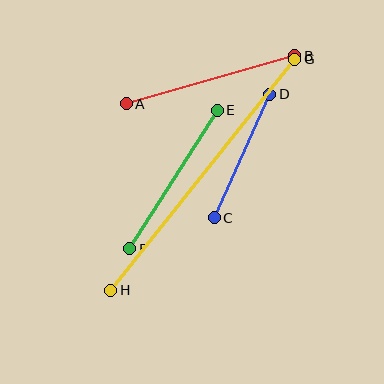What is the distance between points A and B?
The distance is approximately 175 pixels.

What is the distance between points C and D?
The distance is approximately 135 pixels.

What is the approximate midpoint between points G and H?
The midpoint is at approximately (203, 175) pixels.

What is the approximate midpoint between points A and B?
The midpoint is at approximately (211, 80) pixels.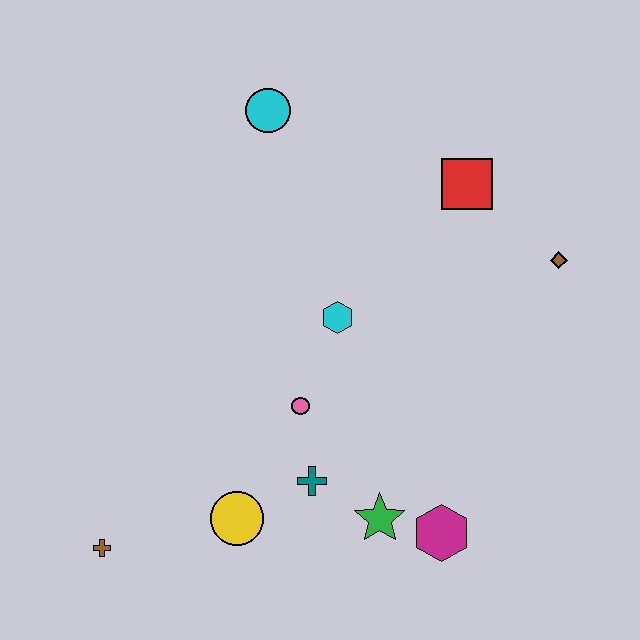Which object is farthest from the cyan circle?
The brown cross is farthest from the cyan circle.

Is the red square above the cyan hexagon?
Yes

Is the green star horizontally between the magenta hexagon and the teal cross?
Yes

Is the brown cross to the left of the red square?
Yes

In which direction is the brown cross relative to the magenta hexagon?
The brown cross is to the left of the magenta hexagon.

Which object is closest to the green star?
The magenta hexagon is closest to the green star.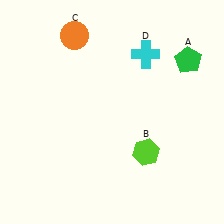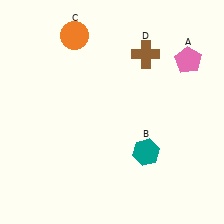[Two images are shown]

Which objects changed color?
A changed from green to pink. B changed from lime to teal. D changed from cyan to brown.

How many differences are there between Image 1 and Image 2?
There are 3 differences between the two images.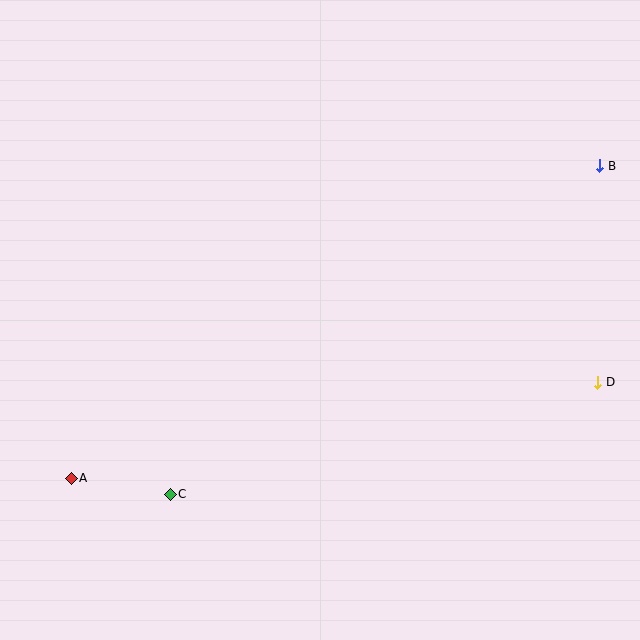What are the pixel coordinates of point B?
Point B is at (600, 166).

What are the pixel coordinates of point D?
Point D is at (598, 382).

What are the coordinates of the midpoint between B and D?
The midpoint between B and D is at (599, 274).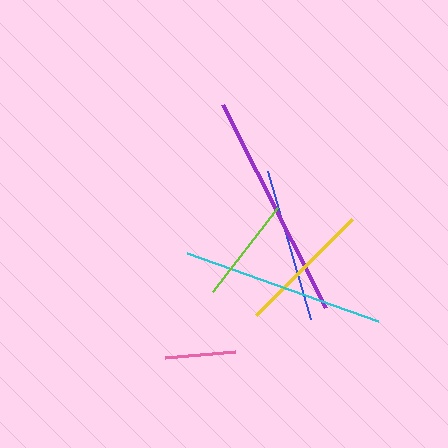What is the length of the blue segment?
The blue segment is approximately 154 pixels long.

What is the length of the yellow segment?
The yellow segment is approximately 136 pixels long.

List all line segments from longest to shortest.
From longest to shortest: purple, cyan, blue, yellow, lime, pink.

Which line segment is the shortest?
The pink line is the shortest at approximately 71 pixels.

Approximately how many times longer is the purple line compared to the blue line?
The purple line is approximately 1.5 times the length of the blue line.